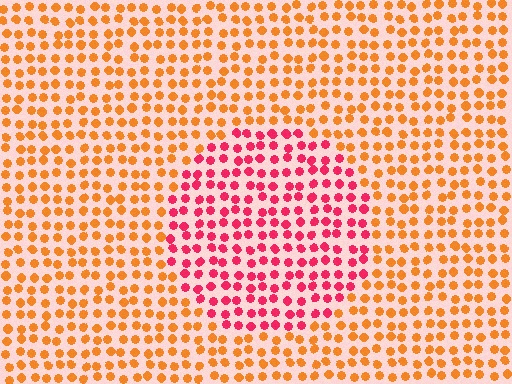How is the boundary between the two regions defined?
The boundary is defined purely by a slight shift in hue (about 46 degrees). Spacing, size, and orientation are identical on both sides.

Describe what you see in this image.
The image is filled with small orange elements in a uniform arrangement. A circle-shaped region is visible where the elements are tinted to a slightly different hue, forming a subtle color boundary.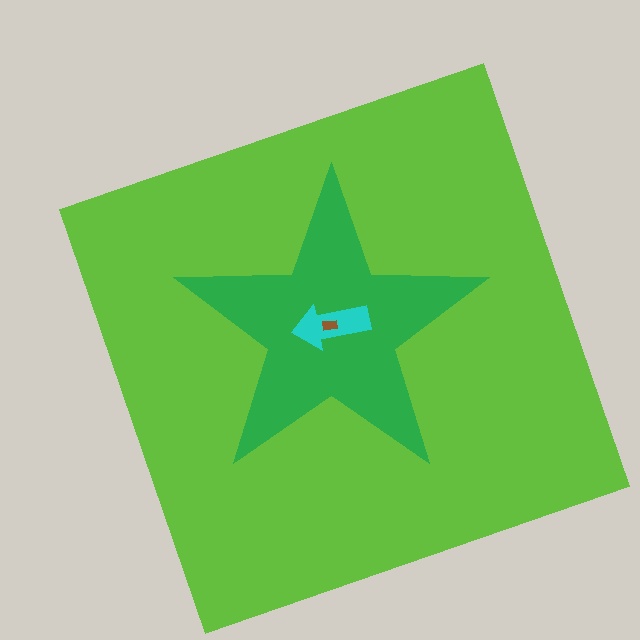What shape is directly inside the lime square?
The green star.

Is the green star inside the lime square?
Yes.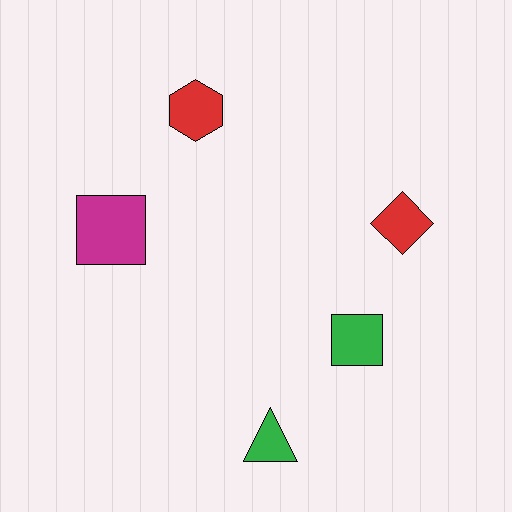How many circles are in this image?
There are no circles.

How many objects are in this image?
There are 5 objects.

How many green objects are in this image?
There are 2 green objects.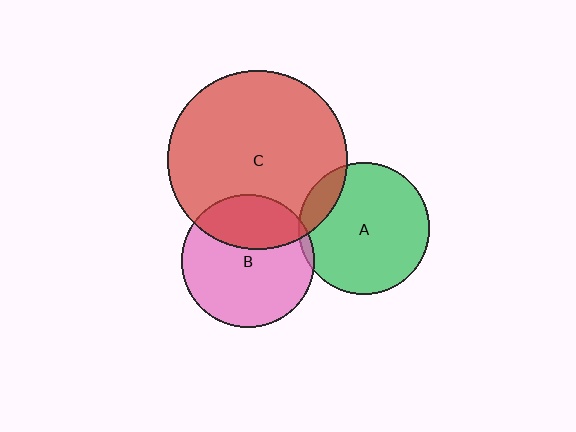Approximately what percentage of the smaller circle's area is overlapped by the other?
Approximately 30%.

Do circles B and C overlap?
Yes.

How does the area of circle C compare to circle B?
Approximately 1.8 times.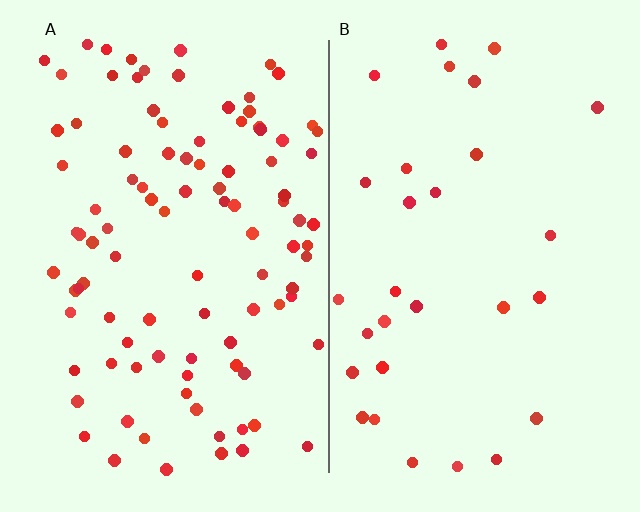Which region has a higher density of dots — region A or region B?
A (the left).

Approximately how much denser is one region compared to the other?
Approximately 3.3× — region A over region B.